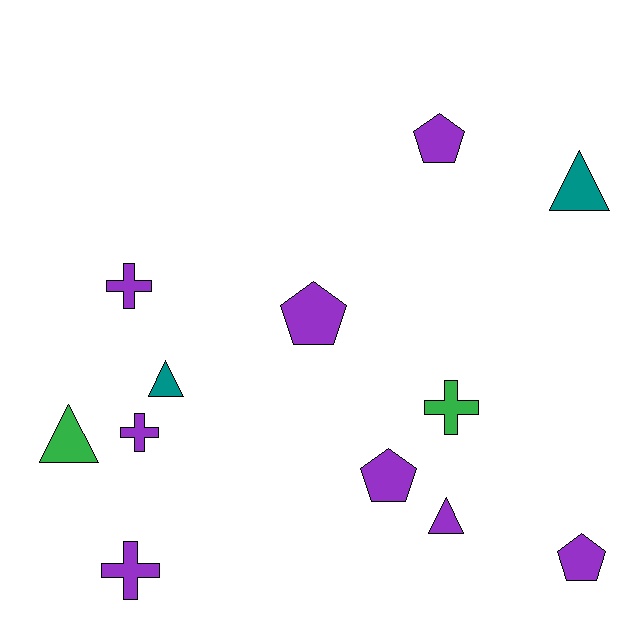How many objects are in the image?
There are 12 objects.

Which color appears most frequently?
Purple, with 8 objects.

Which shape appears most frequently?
Triangle, with 4 objects.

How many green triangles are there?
There is 1 green triangle.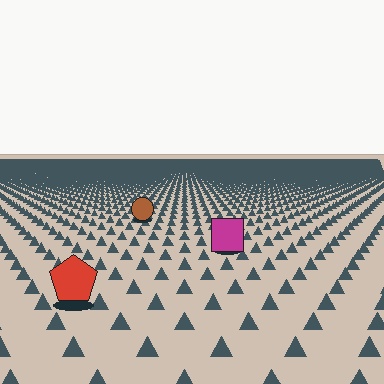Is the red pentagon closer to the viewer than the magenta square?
Yes. The red pentagon is closer — you can tell from the texture gradient: the ground texture is coarser near it.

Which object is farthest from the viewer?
The brown circle is farthest from the viewer. It appears smaller and the ground texture around it is denser.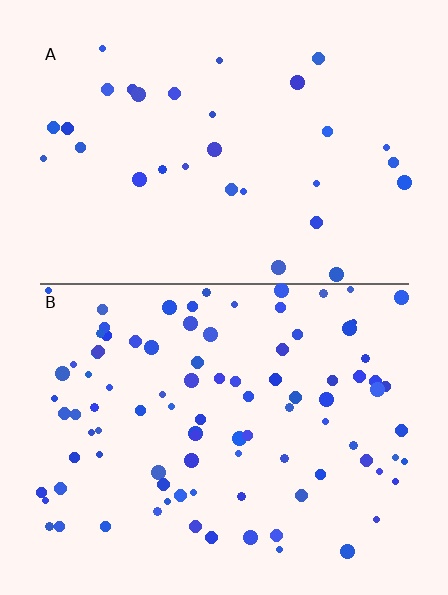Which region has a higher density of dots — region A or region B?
B (the bottom).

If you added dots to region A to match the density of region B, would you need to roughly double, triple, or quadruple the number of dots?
Approximately triple.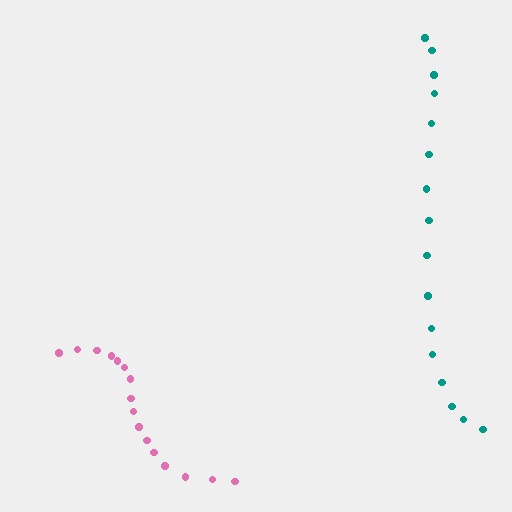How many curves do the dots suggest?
There are 2 distinct paths.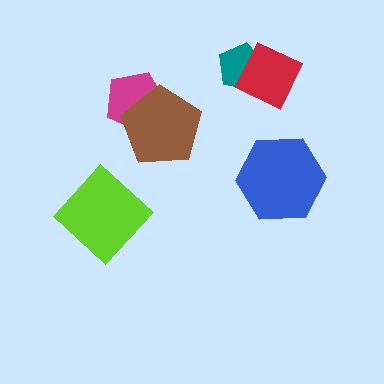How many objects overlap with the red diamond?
1 object overlaps with the red diamond.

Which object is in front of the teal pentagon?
The red diamond is in front of the teal pentagon.